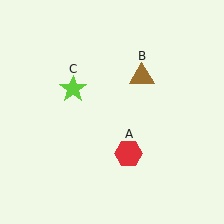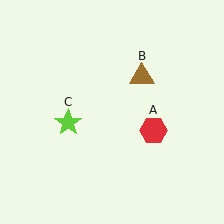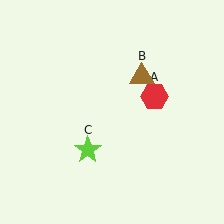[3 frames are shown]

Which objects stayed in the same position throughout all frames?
Brown triangle (object B) remained stationary.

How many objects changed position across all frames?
2 objects changed position: red hexagon (object A), lime star (object C).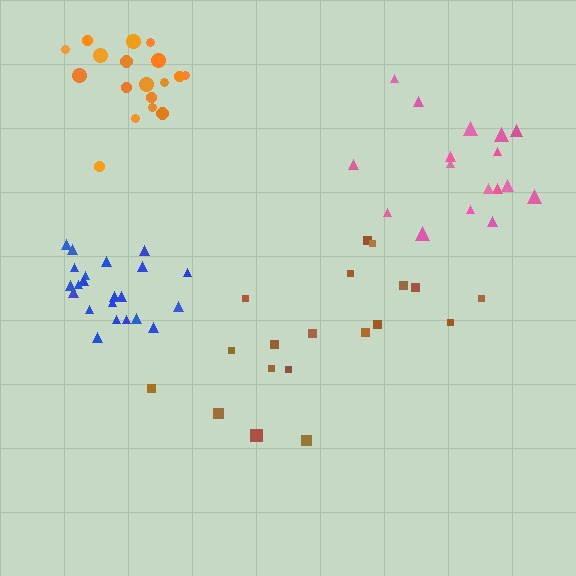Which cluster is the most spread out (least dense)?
Brown.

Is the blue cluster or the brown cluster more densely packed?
Blue.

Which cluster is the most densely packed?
Orange.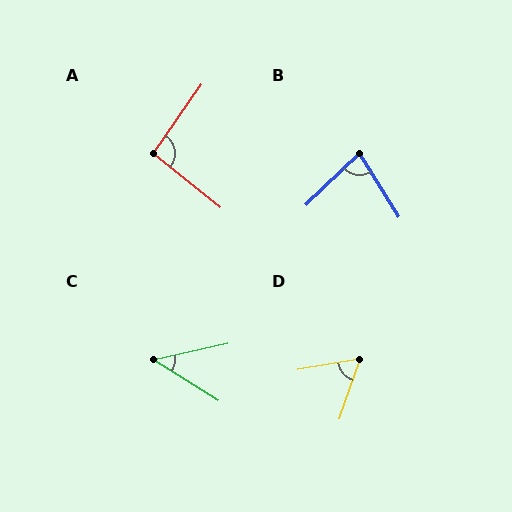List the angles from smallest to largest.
C (45°), D (61°), B (78°), A (94°).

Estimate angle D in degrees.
Approximately 61 degrees.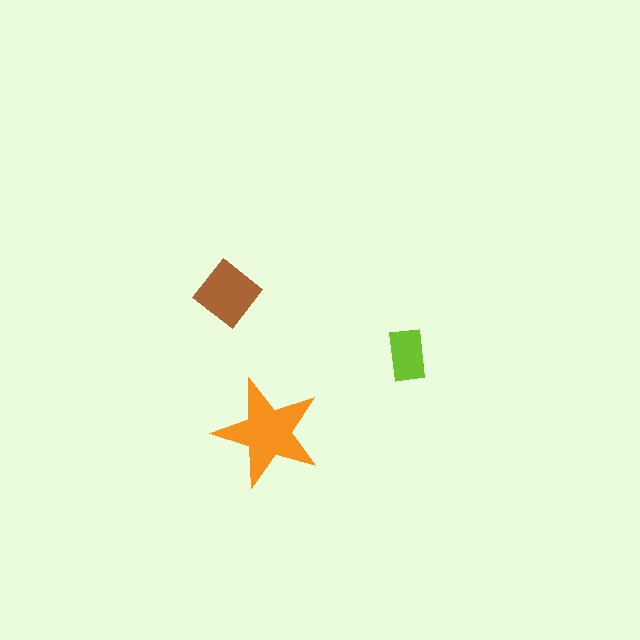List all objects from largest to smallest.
The orange star, the brown diamond, the lime rectangle.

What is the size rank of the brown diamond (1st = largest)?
2nd.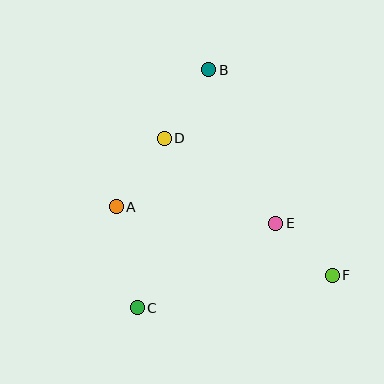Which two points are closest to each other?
Points E and F are closest to each other.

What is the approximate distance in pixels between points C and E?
The distance between C and E is approximately 162 pixels.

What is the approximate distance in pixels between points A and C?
The distance between A and C is approximately 103 pixels.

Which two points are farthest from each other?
Points B and C are farthest from each other.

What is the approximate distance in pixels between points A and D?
The distance between A and D is approximately 83 pixels.